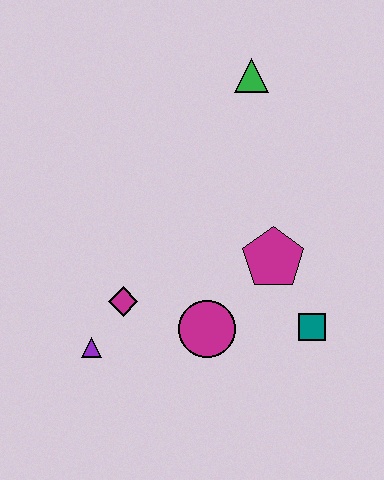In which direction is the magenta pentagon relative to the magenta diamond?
The magenta pentagon is to the right of the magenta diamond.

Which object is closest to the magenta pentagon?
The teal square is closest to the magenta pentagon.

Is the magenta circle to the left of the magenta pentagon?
Yes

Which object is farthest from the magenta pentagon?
The purple triangle is farthest from the magenta pentagon.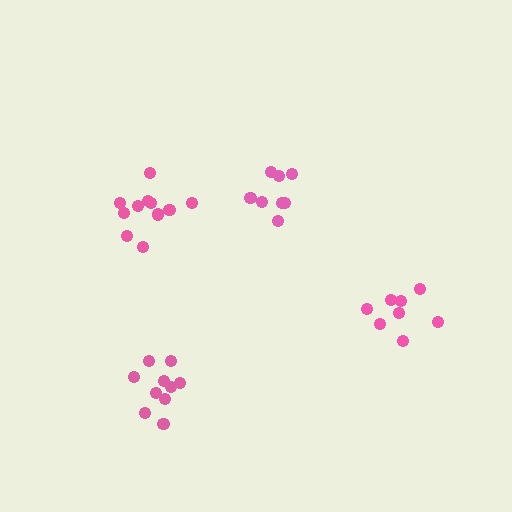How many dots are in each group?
Group 1: 8 dots, Group 2: 10 dots, Group 3: 11 dots, Group 4: 9 dots (38 total).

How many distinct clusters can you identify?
There are 4 distinct clusters.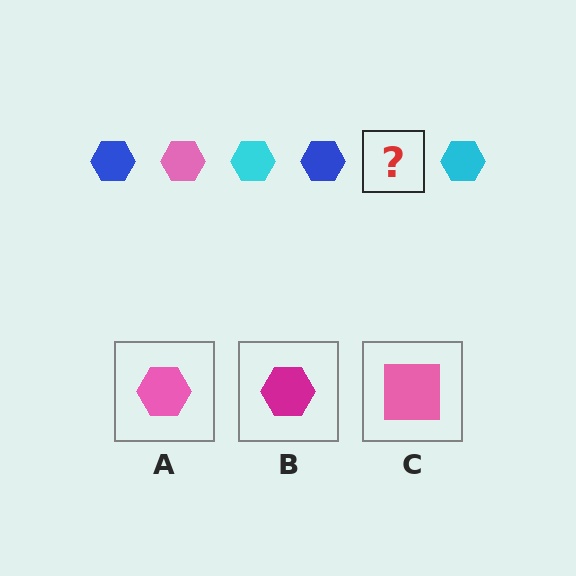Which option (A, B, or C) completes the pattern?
A.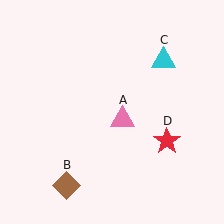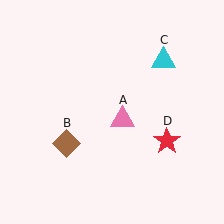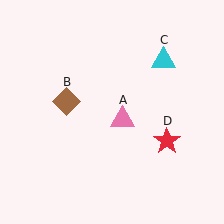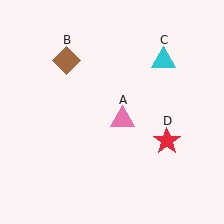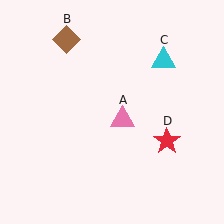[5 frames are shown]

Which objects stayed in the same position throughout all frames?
Pink triangle (object A) and cyan triangle (object C) and red star (object D) remained stationary.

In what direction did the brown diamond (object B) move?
The brown diamond (object B) moved up.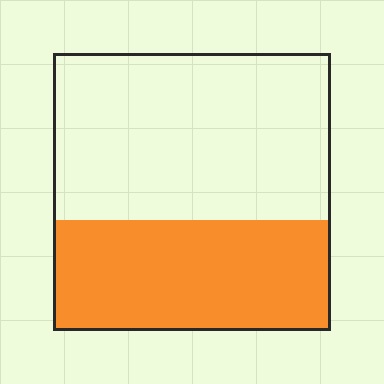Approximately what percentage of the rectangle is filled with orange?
Approximately 40%.